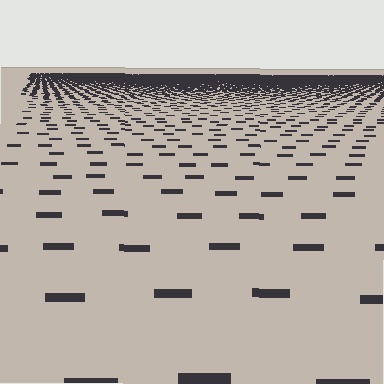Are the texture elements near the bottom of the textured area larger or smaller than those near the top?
Larger. Near the bottom, elements are closer to the viewer and appear at a bigger on-screen size.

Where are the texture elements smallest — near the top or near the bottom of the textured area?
Near the top.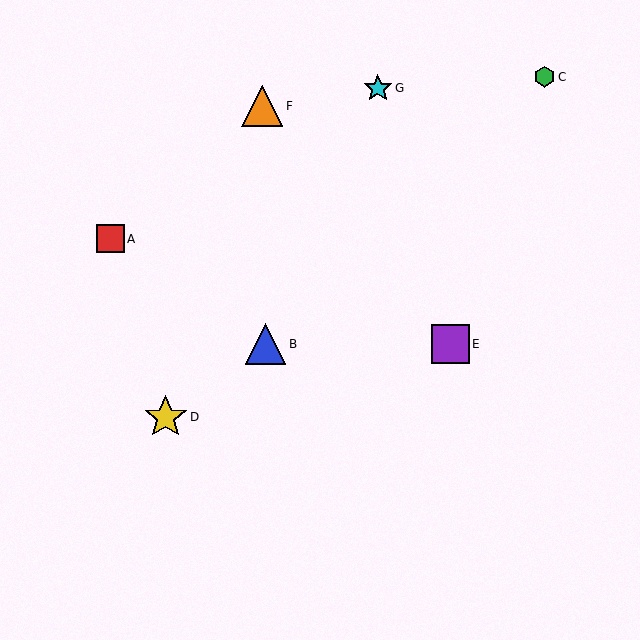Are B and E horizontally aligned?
Yes, both are at y≈344.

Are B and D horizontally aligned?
No, B is at y≈344 and D is at y≈417.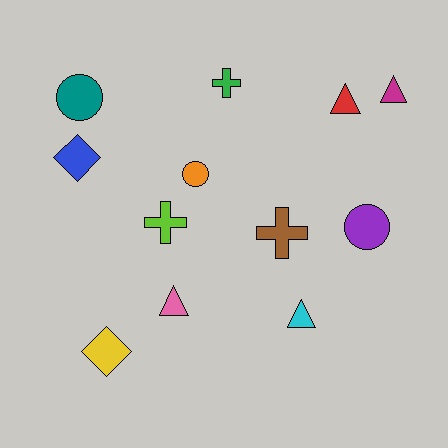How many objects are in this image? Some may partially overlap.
There are 12 objects.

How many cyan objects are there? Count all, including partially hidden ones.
There is 1 cyan object.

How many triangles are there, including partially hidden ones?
There are 4 triangles.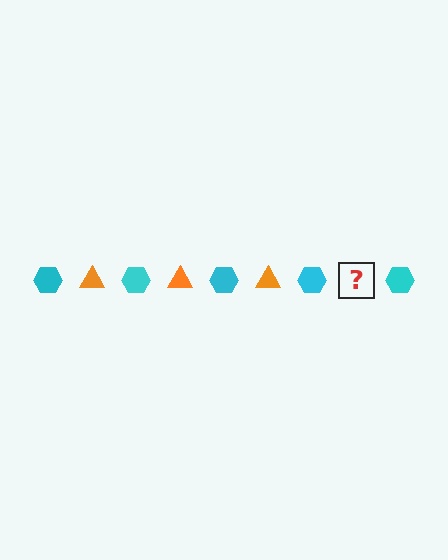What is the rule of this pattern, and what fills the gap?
The rule is that the pattern alternates between cyan hexagon and orange triangle. The gap should be filled with an orange triangle.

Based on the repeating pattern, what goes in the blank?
The blank should be an orange triangle.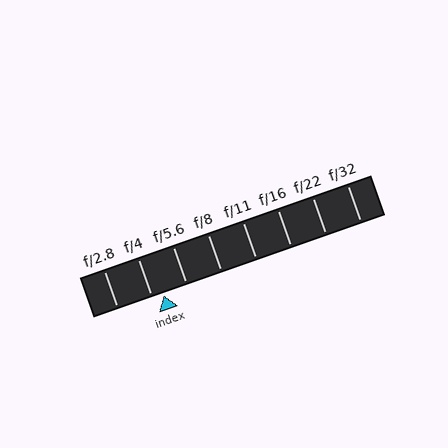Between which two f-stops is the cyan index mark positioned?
The index mark is between f/4 and f/5.6.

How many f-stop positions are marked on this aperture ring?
There are 8 f-stop positions marked.